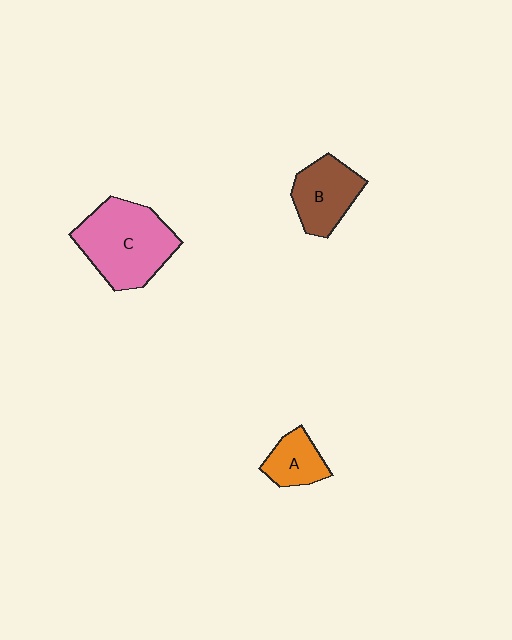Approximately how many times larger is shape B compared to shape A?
Approximately 1.5 times.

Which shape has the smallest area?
Shape A (orange).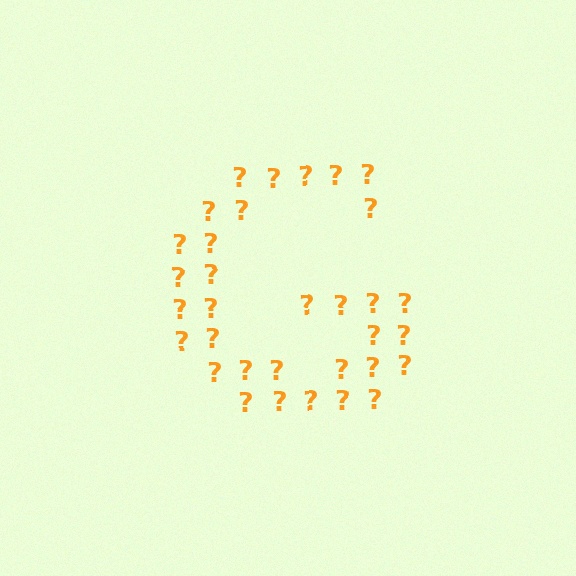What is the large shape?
The large shape is the letter G.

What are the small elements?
The small elements are question marks.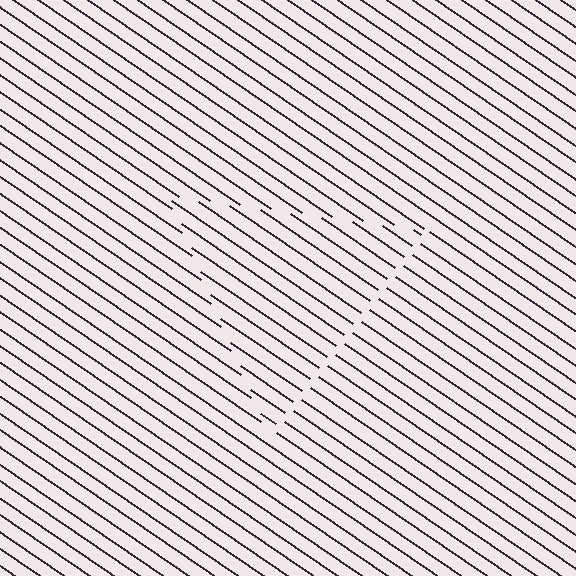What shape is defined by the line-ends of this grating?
An illusory triangle. The interior of the shape contains the same grating, shifted by half a period — the contour is defined by the phase discontinuity where line-ends from the inner and outer gratings abut.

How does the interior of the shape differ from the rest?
The interior of the shape contains the same grating, shifted by half a period — the contour is defined by the phase discontinuity where line-ends from the inner and outer gratings abut.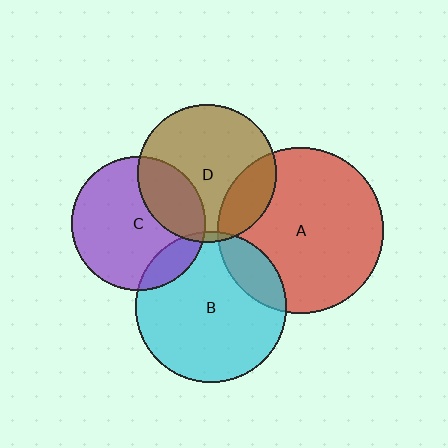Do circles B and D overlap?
Yes.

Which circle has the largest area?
Circle A (red).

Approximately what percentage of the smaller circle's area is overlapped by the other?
Approximately 5%.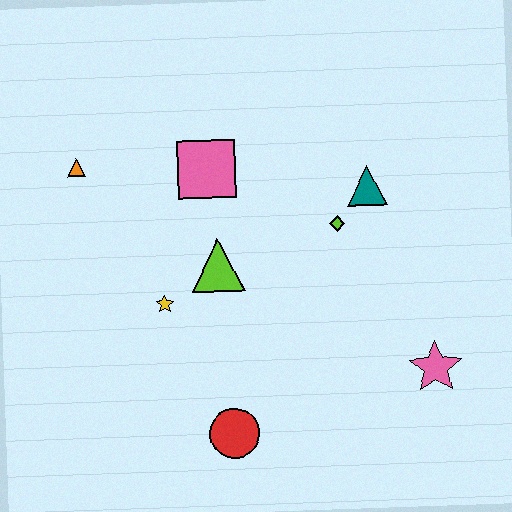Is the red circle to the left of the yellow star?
No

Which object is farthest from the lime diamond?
The orange triangle is farthest from the lime diamond.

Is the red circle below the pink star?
Yes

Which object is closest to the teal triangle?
The lime diamond is closest to the teal triangle.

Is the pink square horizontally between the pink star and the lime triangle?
No